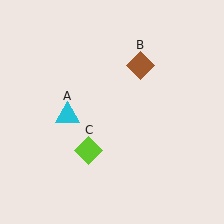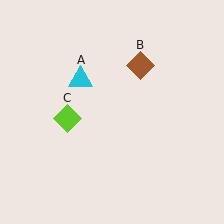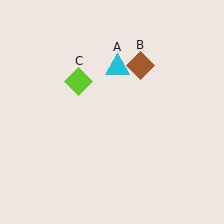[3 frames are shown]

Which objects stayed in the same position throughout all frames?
Brown diamond (object B) remained stationary.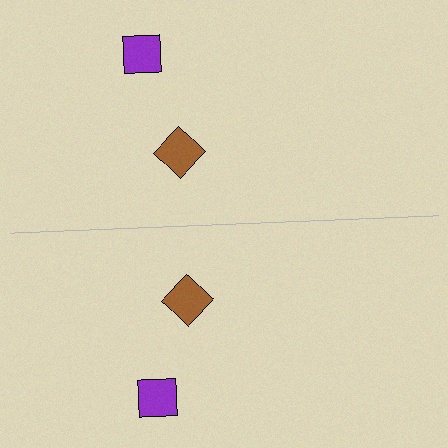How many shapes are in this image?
There are 4 shapes in this image.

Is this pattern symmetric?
Yes, this pattern has bilateral (reflection) symmetry.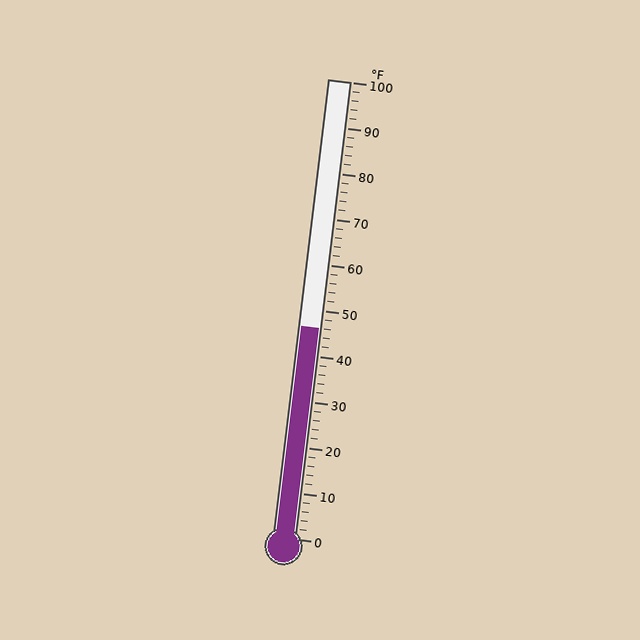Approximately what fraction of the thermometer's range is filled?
The thermometer is filled to approximately 45% of its range.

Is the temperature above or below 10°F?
The temperature is above 10°F.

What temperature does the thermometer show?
The thermometer shows approximately 46°F.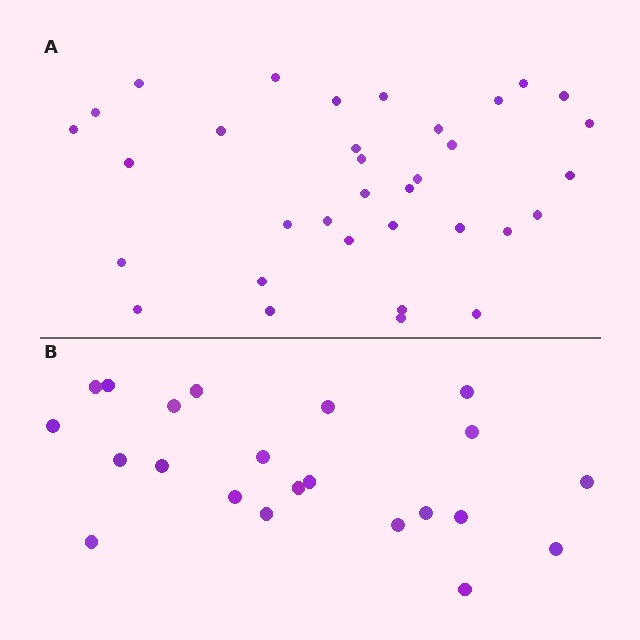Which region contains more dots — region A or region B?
Region A (the top region) has more dots.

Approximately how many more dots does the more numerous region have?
Region A has roughly 12 or so more dots than region B.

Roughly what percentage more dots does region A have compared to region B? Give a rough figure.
About 55% more.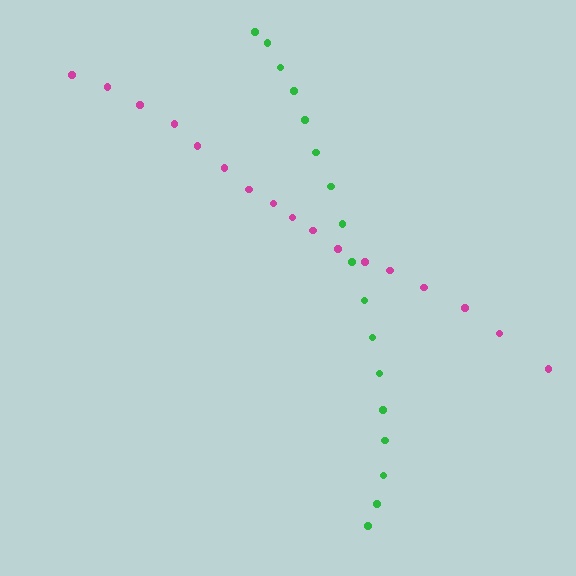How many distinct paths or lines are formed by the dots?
There are 2 distinct paths.